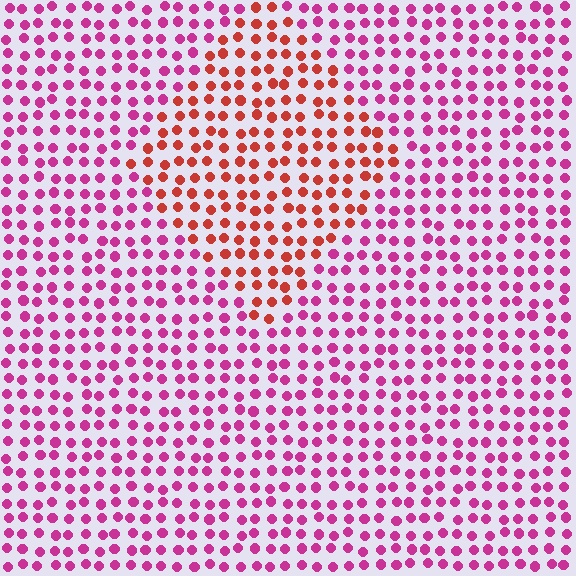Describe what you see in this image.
The image is filled with small magenta elements in a uniform arrangement. A diamond-shaped region is visible where the elements are tinted to a slightly different hue, forming a subtle color boundary.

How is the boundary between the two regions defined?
The boundary is defined purely by a slight shift in hue (about 43 degrees). Spacing, size, and orientation are identical on both sides.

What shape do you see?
I see a diamond.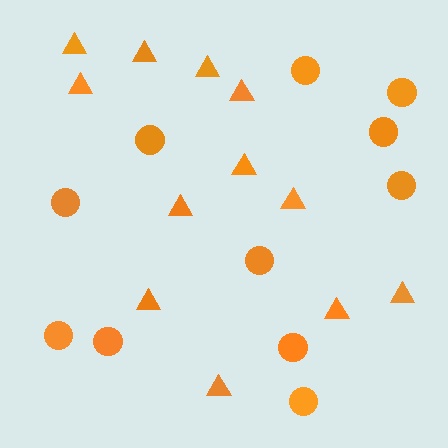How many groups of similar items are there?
There are 2 groups: one group of circles (11) and one group of triangles (12).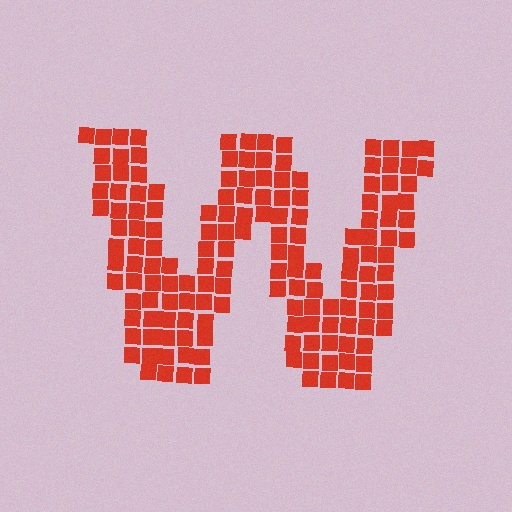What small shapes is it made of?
It is made of small squares.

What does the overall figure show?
The overall figure shows the letter W.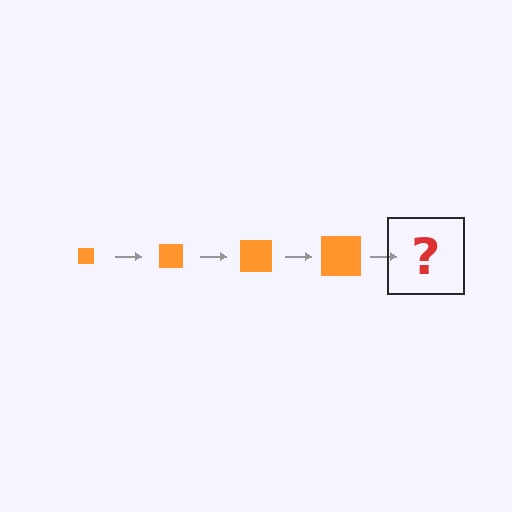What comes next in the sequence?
The next element should be an orange square, larger than the previous one.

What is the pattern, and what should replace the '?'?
The pattern is that the square gets progressively larger each step. The '?' should be an orange square, larger than the previous one.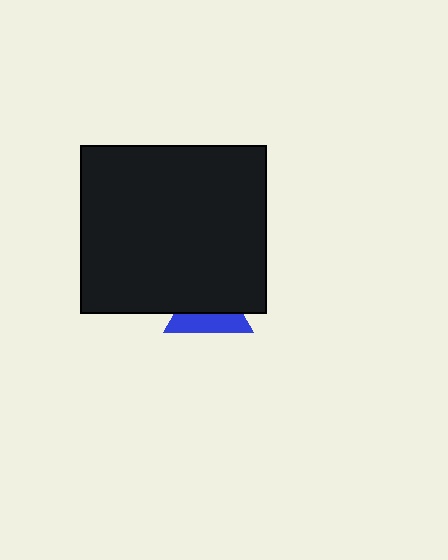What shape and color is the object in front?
The object in front is a black rectangle.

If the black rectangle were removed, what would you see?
You would see the complete blue triangle.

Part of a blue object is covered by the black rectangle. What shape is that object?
It is a triangle.